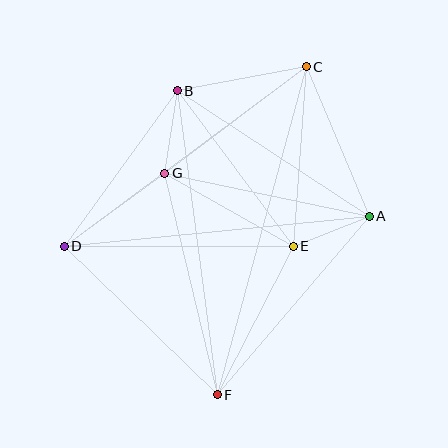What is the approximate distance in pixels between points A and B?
The distance between A and B is approximately 229 pixels.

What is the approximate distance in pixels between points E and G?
The distance between E and G is approximately 148 pixels.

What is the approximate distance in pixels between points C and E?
The distance between C and E is approximately 180 pixels.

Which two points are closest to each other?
Points A and E are closest to each other.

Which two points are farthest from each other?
Points C and F are farthest from each other.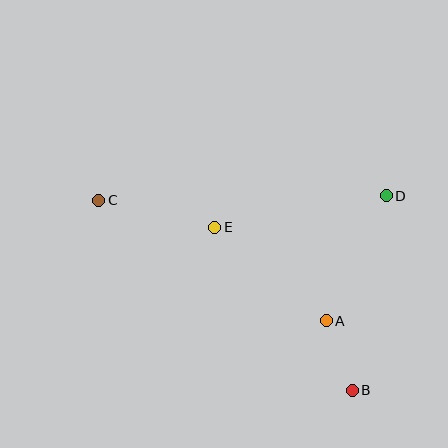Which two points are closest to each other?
Points A and B are closest to each other.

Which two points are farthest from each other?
Points B and C are farthest from each other.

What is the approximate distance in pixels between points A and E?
The distance between A and E is approximately 145 pixels.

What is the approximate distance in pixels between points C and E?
The distance between C and E is approximately 119 pixels.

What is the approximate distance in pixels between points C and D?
The distance between C and D is approximately 288 pixels.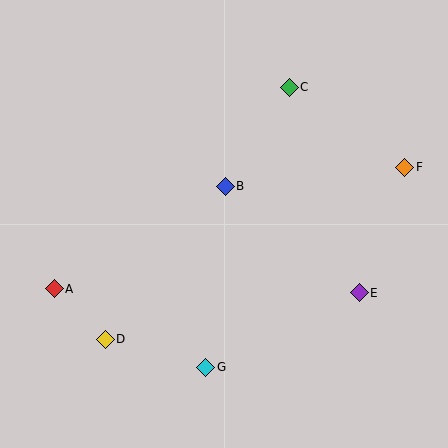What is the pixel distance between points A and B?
The distance between A and B is 199 pixels.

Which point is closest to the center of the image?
Point B at (225, 186) is closest to the center.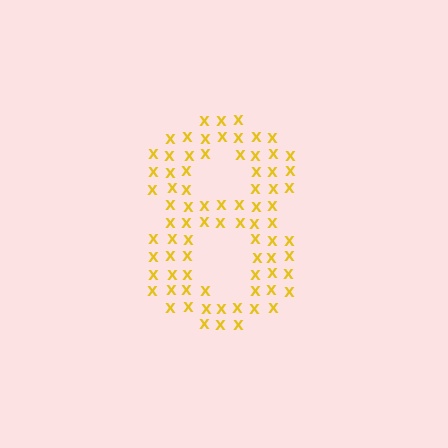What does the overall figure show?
The overall figure shows the digit 8.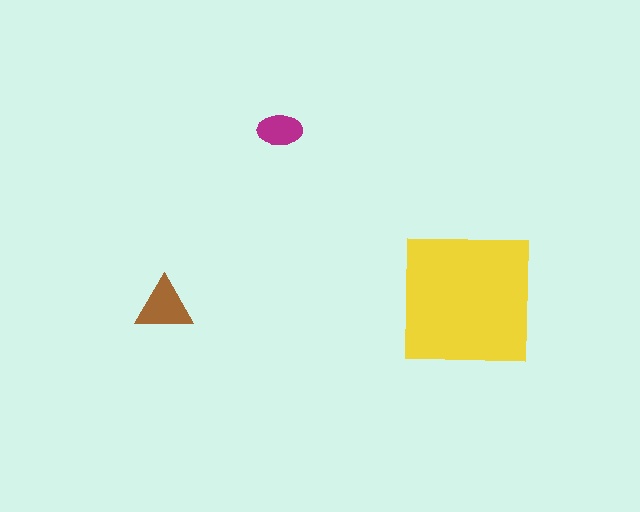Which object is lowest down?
The brown triangle is bottommost.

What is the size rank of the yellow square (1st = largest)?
1st.